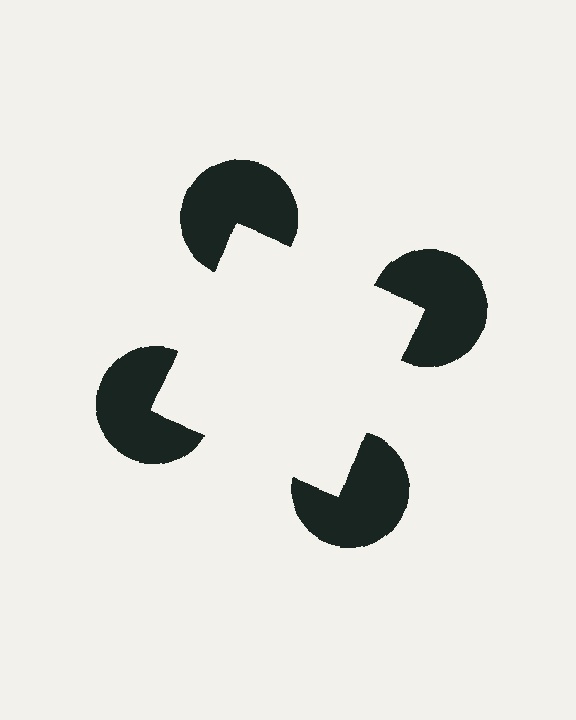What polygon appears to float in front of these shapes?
An illusory square — its edges are inferred from the aligned wedge cuts in the pac-man discs, not physically drawn.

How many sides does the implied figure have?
4 sides.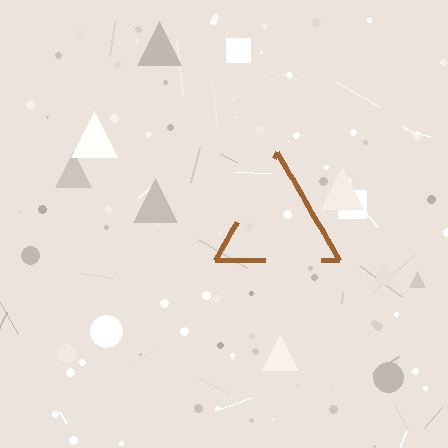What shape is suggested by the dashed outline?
The dashed outline suggests a triangle.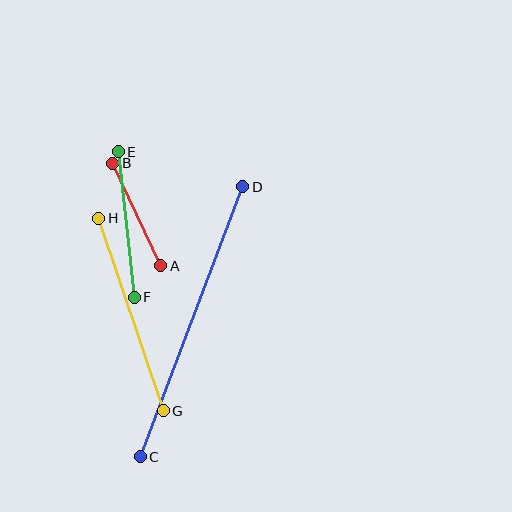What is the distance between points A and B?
The distance is approximately 113 pixels.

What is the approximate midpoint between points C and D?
The midpoint is at approximately (192, 322) pixels.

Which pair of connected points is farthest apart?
Points C and D are farthest apart.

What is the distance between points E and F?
The distance is approximately 146 pixels.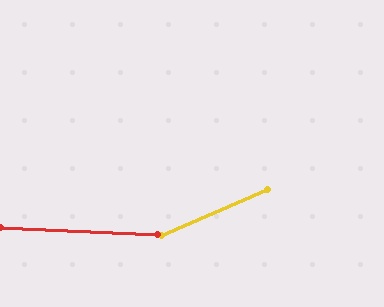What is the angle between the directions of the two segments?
Approximately 26 degrees.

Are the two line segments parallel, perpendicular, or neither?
Neither parallel nor perpendicular — they differ by about 26°.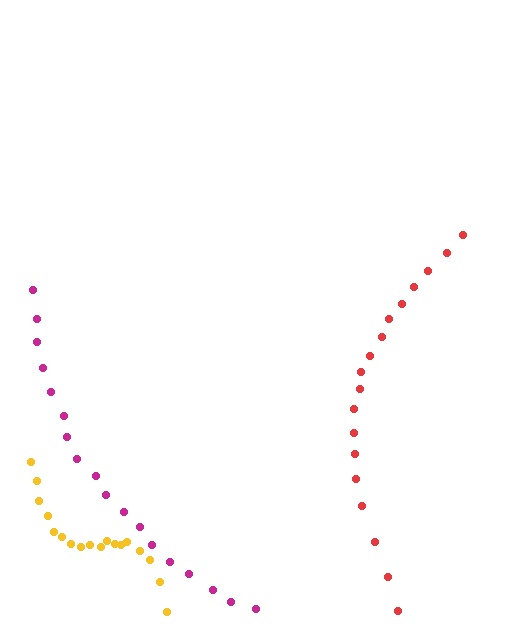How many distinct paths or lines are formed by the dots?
There are 3 distinct paths.